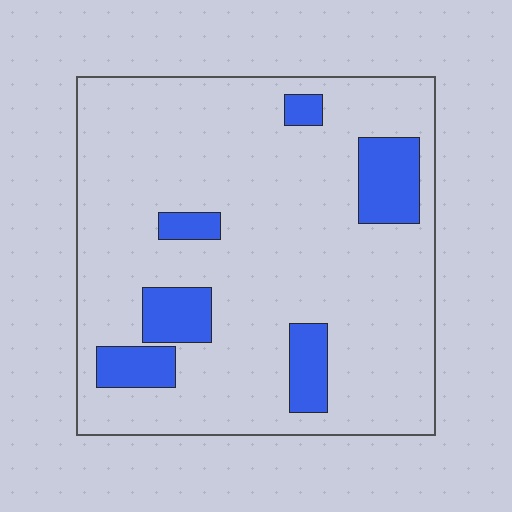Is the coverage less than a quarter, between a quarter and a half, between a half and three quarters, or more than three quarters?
Less than a quarter.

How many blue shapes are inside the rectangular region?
6.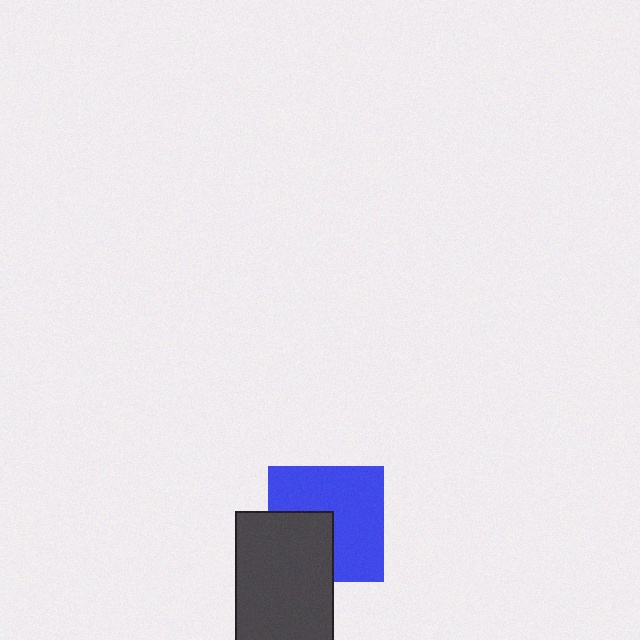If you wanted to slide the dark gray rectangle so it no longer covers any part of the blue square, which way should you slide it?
Slide it toward the lower-left — that is the most direct way to separate the two shapes.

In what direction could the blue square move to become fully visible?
The blue square could move toward the upper-right. That would shift it out from behind the dark gray rectangle entirely.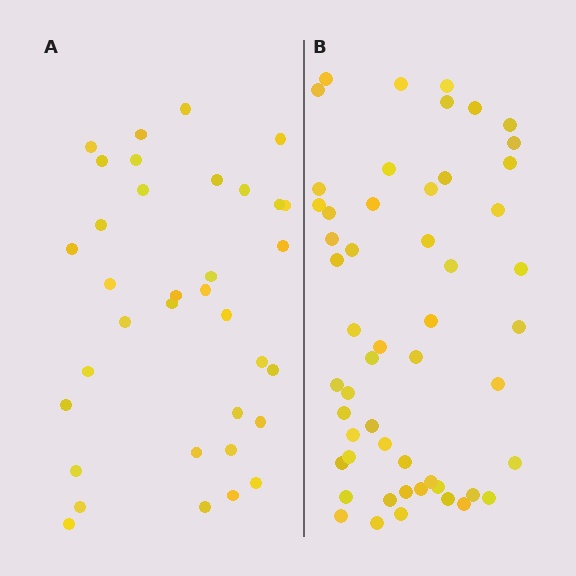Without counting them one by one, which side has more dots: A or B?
Region B (the right region) has more dots.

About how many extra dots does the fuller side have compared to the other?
Region B has approximately 20 more dots than region A.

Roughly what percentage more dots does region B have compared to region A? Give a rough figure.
About 50% more.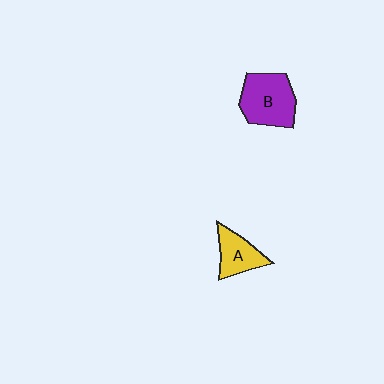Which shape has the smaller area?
Shape A (yellow).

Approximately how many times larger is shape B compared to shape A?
Approximately 1.6 times.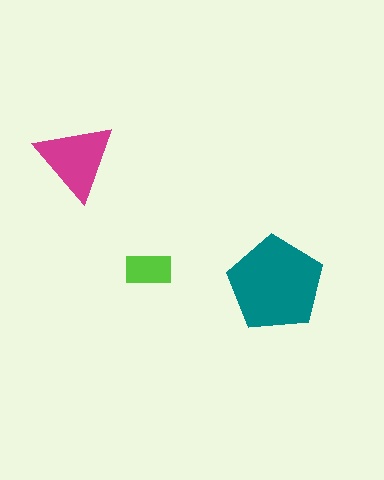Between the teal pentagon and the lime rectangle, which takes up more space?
The teal pentagon.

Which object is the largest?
The teal pentagon.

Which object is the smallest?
The lime rectangle.